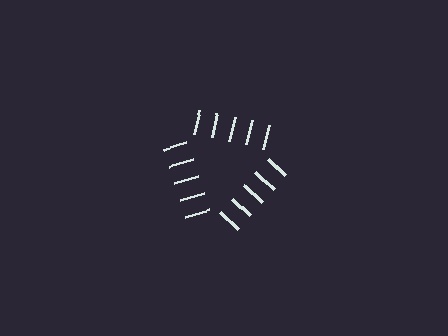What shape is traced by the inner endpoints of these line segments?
An illusory triangle — the line segments terminate on its edges but no continuous stroke is drawn.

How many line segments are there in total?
15 — 5 along each of the 3 edges.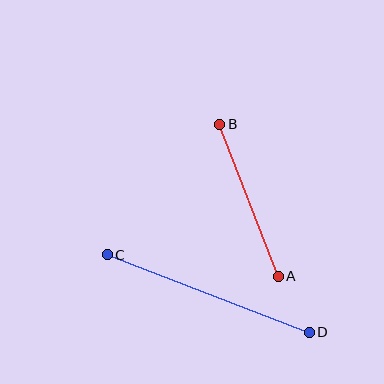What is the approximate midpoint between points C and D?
The midpoint is at approximately (208, 294) pixels.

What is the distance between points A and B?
The distance is approximately 163 pixels.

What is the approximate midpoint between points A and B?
The midpoint is at approximately (249, 200) pixels.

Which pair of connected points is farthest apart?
Points C and D are farthest apart.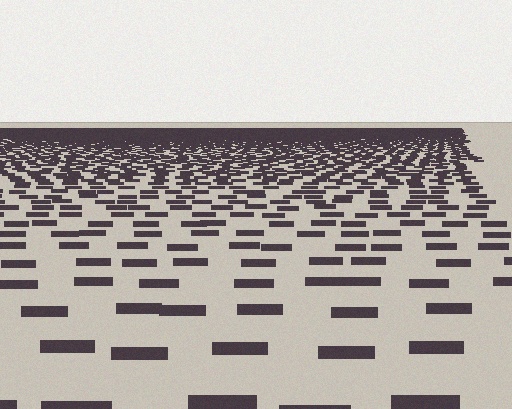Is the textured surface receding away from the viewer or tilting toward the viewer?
The surface is receding away from the viewer. Texture elements get smaller and denser toward the top.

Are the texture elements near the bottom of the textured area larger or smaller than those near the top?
Larger. Near the bottom, elements are closer to the viewer and appear at a bigger on-screen size.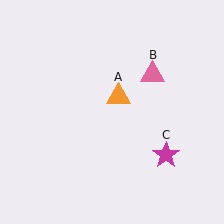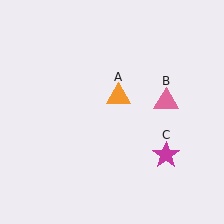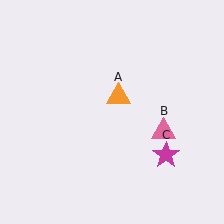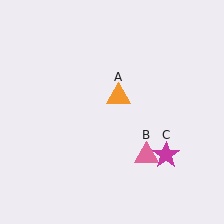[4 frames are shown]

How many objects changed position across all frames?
1 object changed position: pink triangle (object B).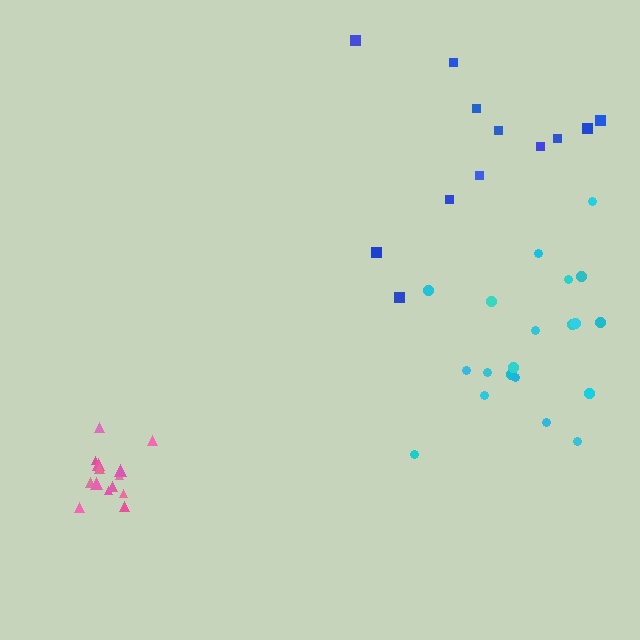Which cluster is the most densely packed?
Pink.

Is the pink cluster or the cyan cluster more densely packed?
Pink.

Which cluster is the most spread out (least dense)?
Blue.